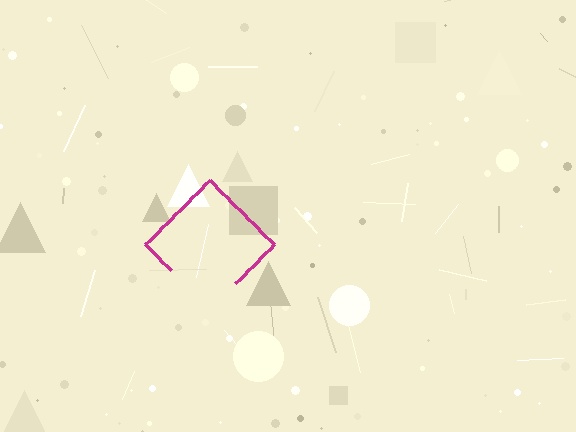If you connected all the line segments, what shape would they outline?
They would outline a diamond.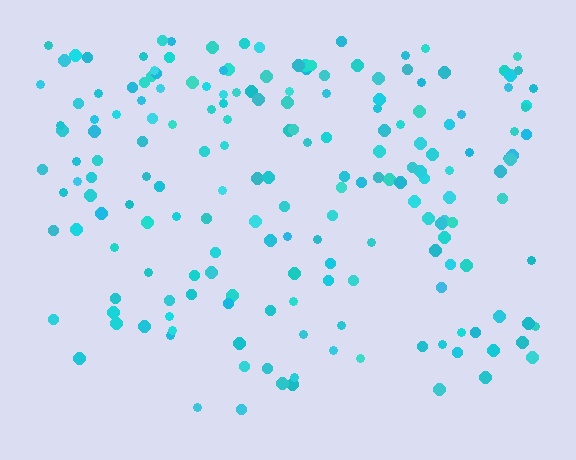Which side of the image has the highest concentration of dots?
The top.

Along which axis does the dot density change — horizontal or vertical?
Vertical.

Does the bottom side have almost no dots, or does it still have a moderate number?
Still a moderate number, just noticeably fewer than the top.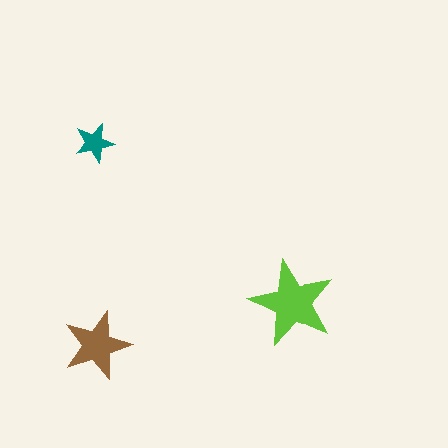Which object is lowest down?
The brown star is bottommost.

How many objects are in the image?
There are 3 objects in the image.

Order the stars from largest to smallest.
the lime one, the brown one, the teal one.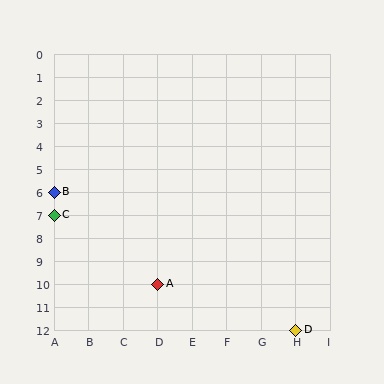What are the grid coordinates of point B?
Point B is at grid coordinates (A, 6).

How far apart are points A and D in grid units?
Points A and D are 4 columns and 2 rows apart (about 4.5 grid units diagonally).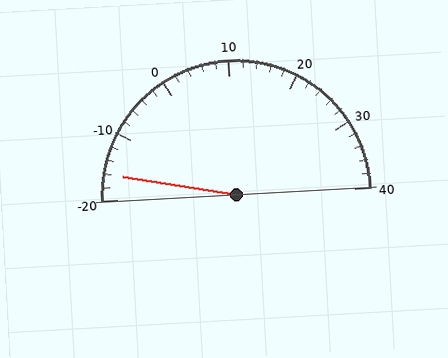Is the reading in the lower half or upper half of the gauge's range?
The reading is in the lower half of the range (-20 to 40).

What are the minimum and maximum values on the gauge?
The gauge ranges from -20 to 40.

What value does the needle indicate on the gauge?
The needle indicates approximately -16.